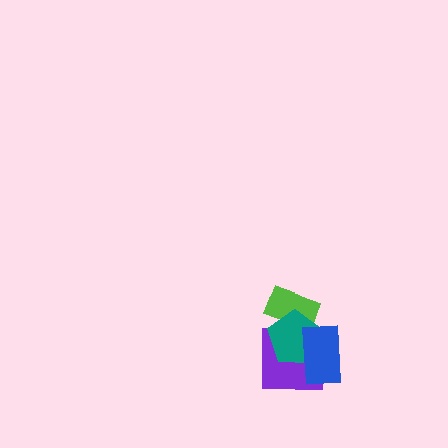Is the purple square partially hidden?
Yes, it is partially covered by another shape.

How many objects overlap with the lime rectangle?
1 object overlaps with the lime rectangle.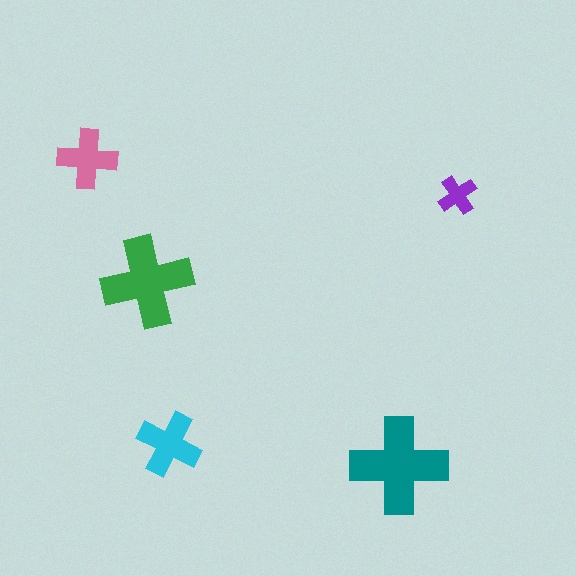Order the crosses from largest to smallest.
the teal one, the green one, the cyan one, the pink one, the purple one.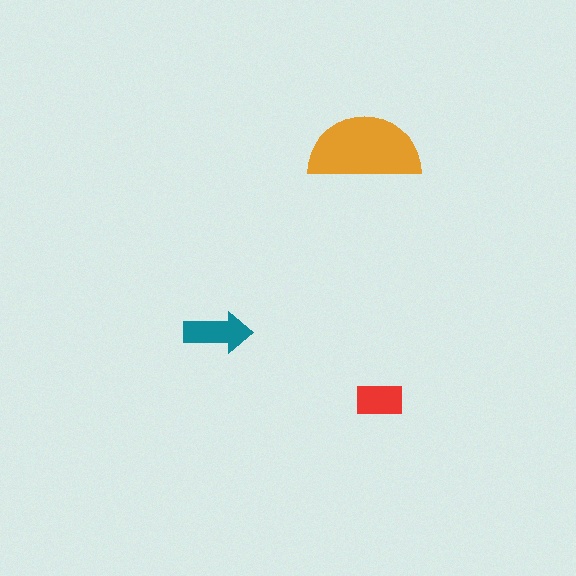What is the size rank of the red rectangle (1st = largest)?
3rd.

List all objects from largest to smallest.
The orange semicircle, the teal arrow, the red rectangle.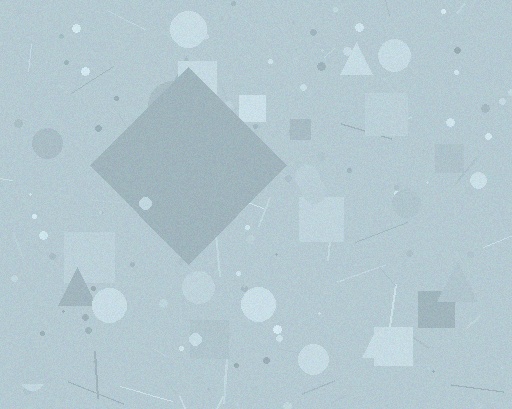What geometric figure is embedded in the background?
A diamond is embedded in the background.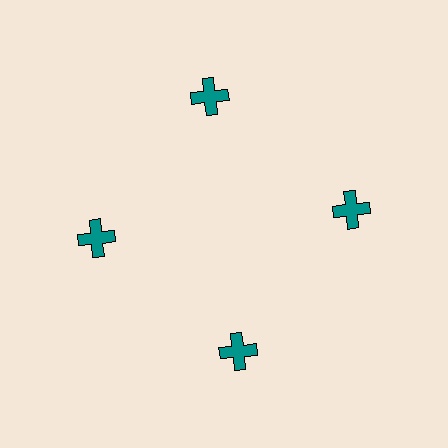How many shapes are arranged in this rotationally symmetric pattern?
There are 4 shapes, arranged in 4 groups of 1.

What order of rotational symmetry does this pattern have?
This pattern has 4-fold rotational symmetry.